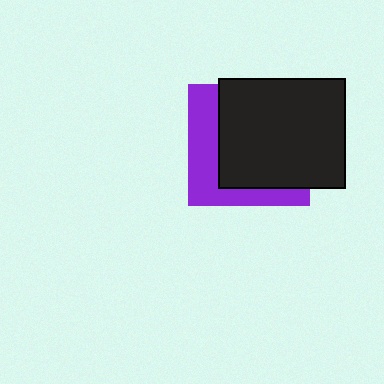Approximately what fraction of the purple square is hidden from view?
Roughly 66% of the purple square is hidden behind the black rectangle.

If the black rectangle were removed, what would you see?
You would see the complete purple square.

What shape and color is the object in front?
The object in front is a black rectangle.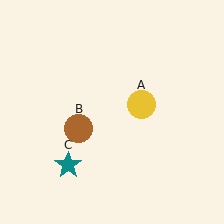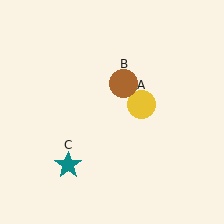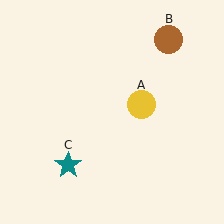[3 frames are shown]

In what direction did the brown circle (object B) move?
The brown circle (object B) moved up and to the right.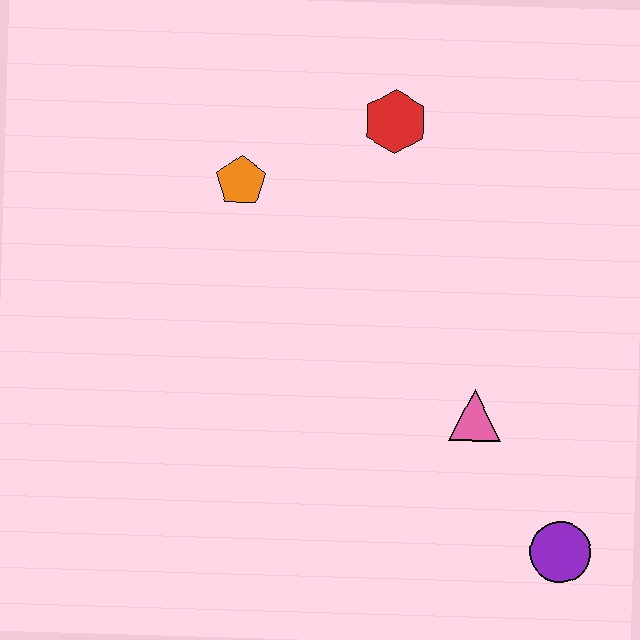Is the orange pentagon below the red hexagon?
Yes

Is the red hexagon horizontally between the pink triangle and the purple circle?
No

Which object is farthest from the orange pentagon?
The purple circle is farthest from the orange pentagon.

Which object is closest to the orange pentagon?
The red hexagon is closest to the orange pentagon.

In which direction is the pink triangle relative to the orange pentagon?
The pink triangle is to the right of the orange pentagon.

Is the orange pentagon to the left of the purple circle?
Yes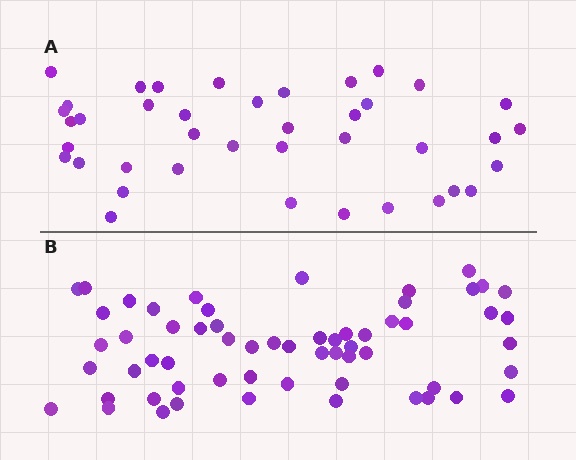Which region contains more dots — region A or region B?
Region B (the bottom region) has more dots.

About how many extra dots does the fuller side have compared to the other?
Region B has approximately 20 more dots than region A.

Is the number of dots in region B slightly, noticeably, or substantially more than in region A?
Region B has substantially more. The ratio is roughly 1.5 to 1.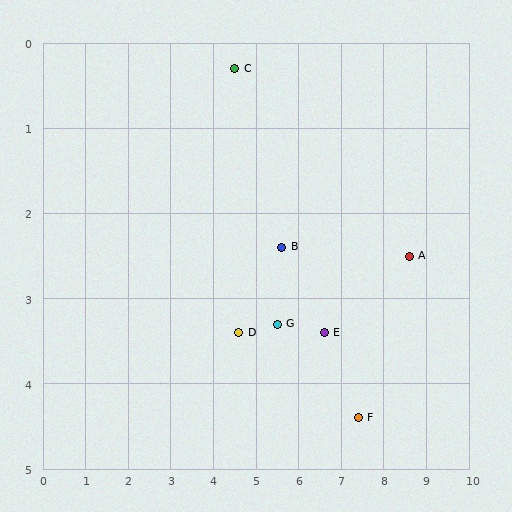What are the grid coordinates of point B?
Point B is at approximately (5.6, 2.4).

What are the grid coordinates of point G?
Point G is at approximately (5.5, 3.3).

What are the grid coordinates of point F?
Point F is at approximately (7.4, 4.4).